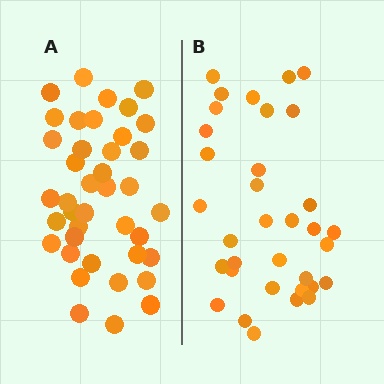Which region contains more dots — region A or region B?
Region A (the left region) has more dots.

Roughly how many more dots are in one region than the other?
Region A has about 6 more dots than region B.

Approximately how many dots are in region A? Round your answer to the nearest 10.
About 40 dots.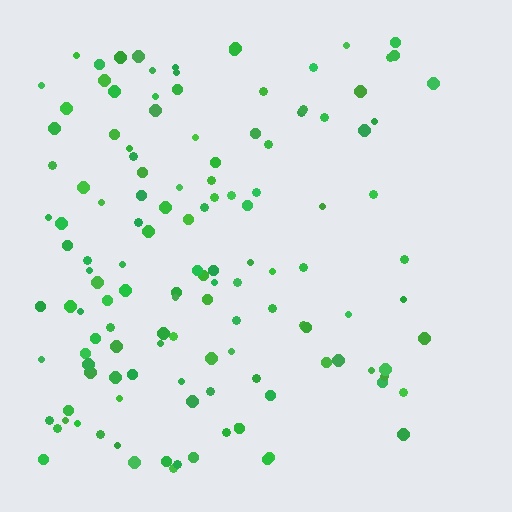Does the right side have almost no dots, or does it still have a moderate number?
Still a moderate number, just noticeably fewer than the left.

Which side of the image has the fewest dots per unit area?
The right.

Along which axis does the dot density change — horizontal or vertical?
Horizontal.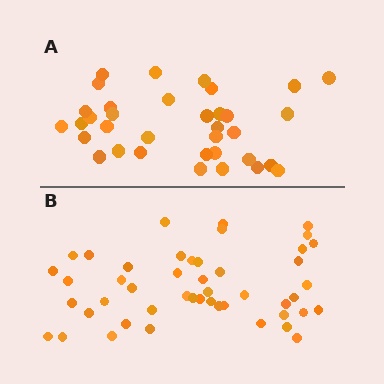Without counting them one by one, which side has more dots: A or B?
Region B (the bottom region) has more dots.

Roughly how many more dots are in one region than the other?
Region B has roughly 12 or so more dots than region A.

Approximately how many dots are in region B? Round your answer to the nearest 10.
About 50 dots. (The exact count is 47, which rounds to 50.)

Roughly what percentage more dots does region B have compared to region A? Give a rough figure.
About 35% more.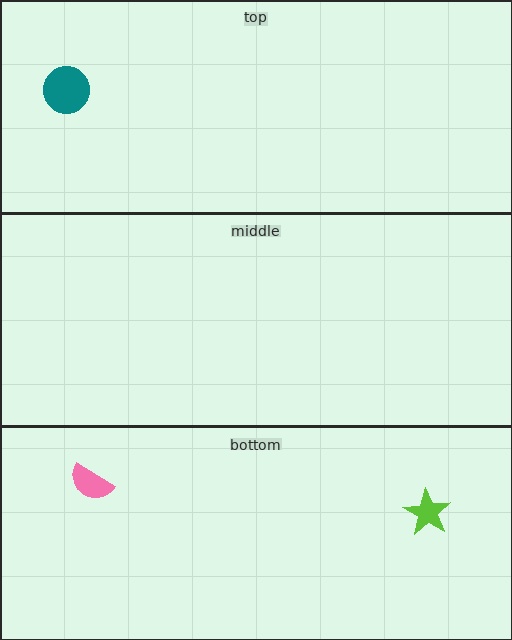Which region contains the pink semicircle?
The bottom region.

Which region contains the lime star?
The bottom region.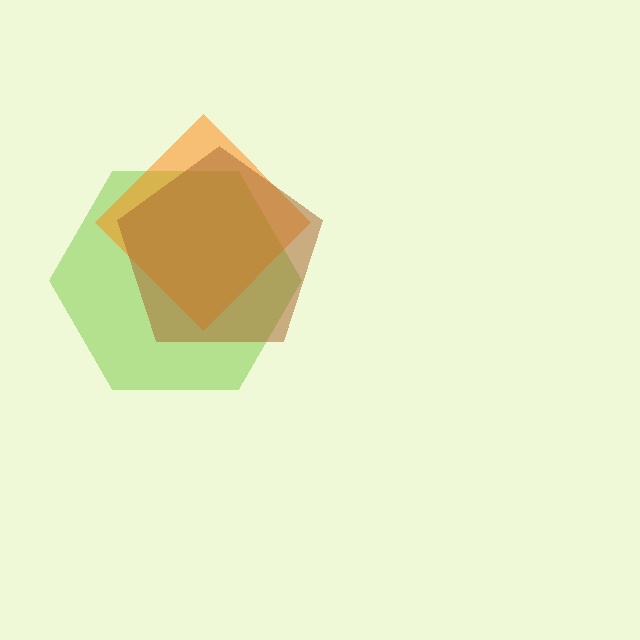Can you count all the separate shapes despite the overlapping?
Yes, there are 3 separate shapes.